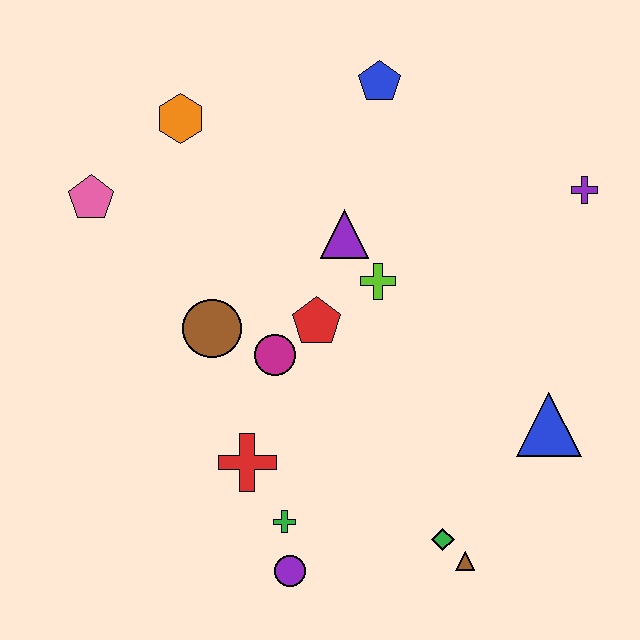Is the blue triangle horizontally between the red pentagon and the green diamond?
No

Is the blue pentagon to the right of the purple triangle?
Yes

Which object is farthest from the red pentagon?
The purple cross is farthest from the red pentagon.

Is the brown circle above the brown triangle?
Yes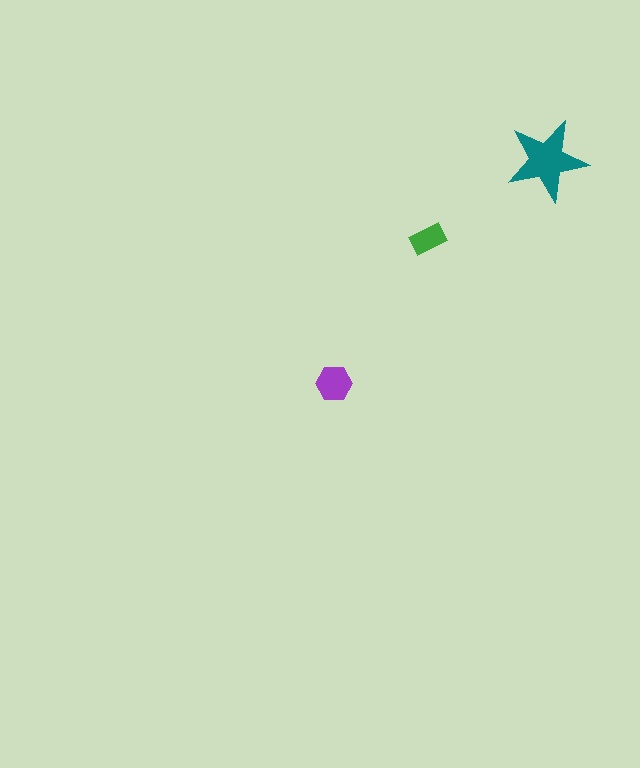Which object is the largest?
The teal star.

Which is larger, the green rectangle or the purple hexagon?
The purple hexagon.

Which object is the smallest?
The green rectangle.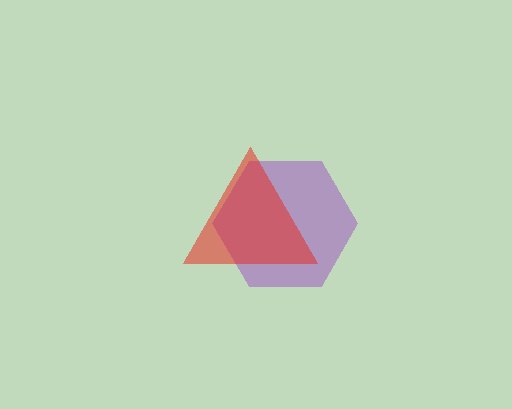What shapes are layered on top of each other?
The layered shapes are: a purple hexagon, a red triangle.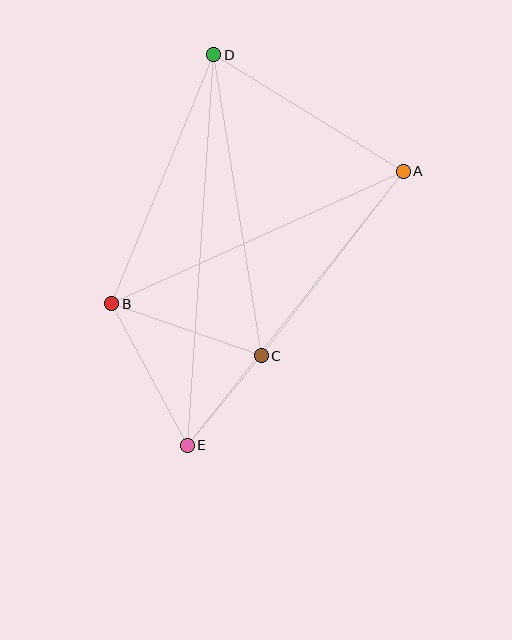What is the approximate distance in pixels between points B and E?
The distance between B and E is approximately 160 pixels.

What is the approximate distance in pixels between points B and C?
The distance between B and C is approximately 159 pixels.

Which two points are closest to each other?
Points C and E are closest to each other.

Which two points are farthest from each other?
Points D and E are farthest from each other.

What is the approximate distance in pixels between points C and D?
The distance between C and D is approximately 305 pixels.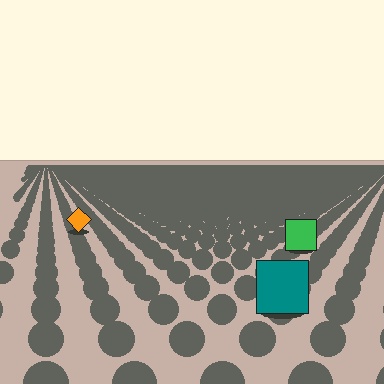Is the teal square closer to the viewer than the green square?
Yes. The teal square is closer — you can tell from the texture gradient: the ground texture is coarser near it.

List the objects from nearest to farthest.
From nearest to farthest: the teal square, the green square, the orange diamond.